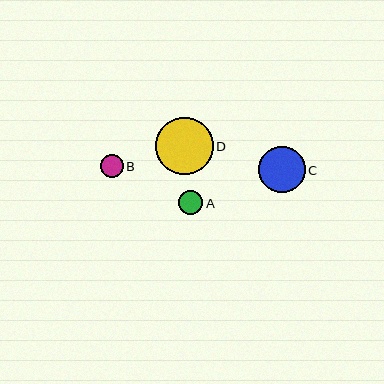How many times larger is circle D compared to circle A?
Circle D is approximately 2.4 times the size of circle A.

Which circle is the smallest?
Circle B is the smallest with a size of approximately 23 pixels.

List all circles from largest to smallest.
From largest to smallest: D, C, A, B.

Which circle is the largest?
Circle D is the largest with a size of approximately 58 pixels.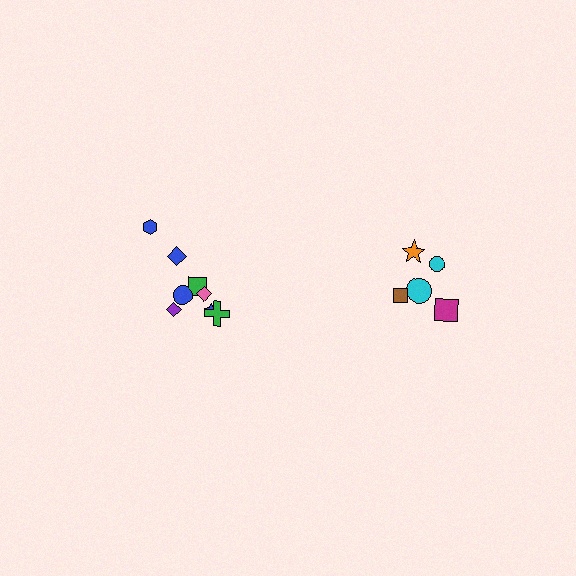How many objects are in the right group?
There are 5 objects.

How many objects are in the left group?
There are 8 objects.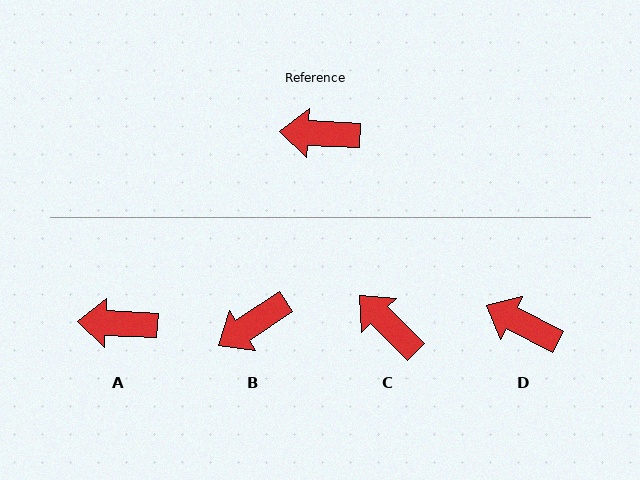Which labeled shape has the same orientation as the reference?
A.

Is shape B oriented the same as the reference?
No, it is off by about 36 degrees.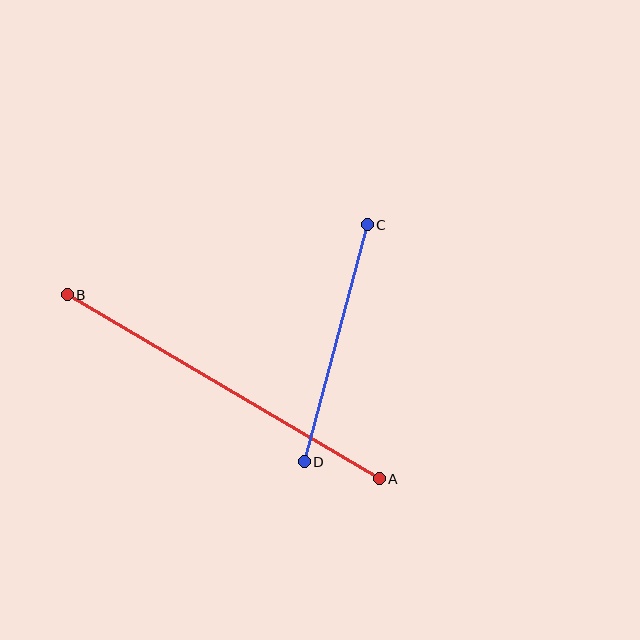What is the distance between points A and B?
The distance is approximately 362 pixels.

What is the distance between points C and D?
The distance is approximately 245 pixels.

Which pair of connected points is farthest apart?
Points A and B are farthest apart.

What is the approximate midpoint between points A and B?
The midpoint is at approximately (223, 387) pixels.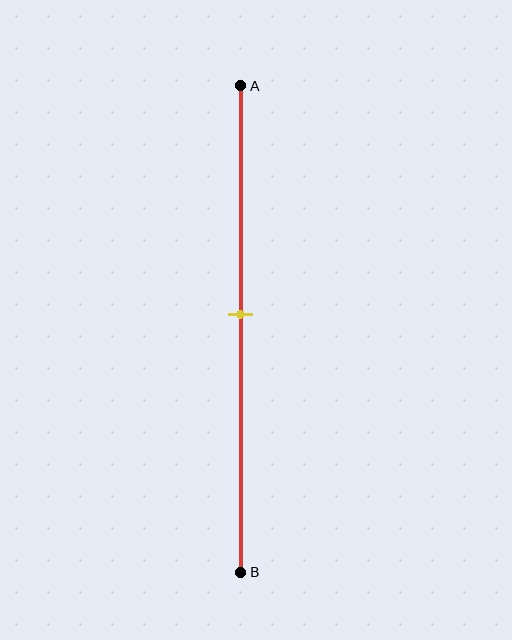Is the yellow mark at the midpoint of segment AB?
No, the mark is at about 45% from A, not at the 50% midpoint.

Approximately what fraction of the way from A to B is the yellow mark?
The yellow mark is approximately 45% of the way from A to B.